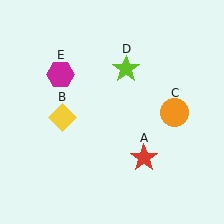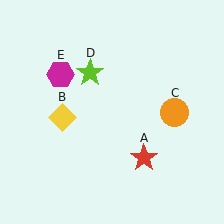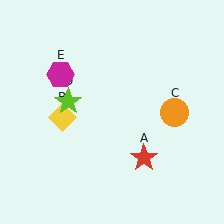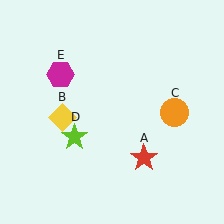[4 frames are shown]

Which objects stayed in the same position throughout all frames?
Red star (object A) and yellow diamond (object B) and orange circle (object C) and magenta hexagon (object E) remained stationary.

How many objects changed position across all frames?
1 object changed position: lime star (object D).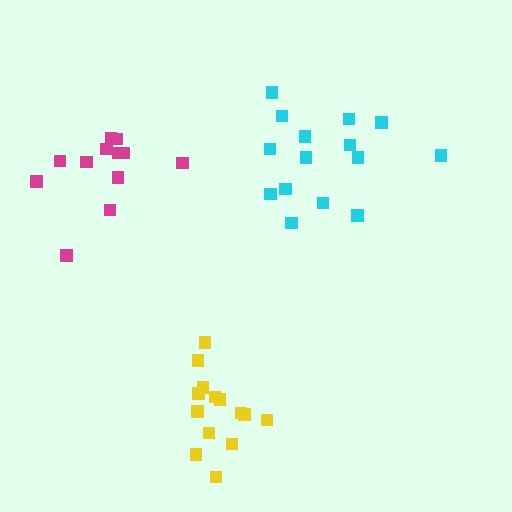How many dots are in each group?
Group 1: 15 dots, Group 2: 12 dots, Group 3: 14 dots (41 total).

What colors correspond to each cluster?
The clusters are colored: cyan, magenta, yellow.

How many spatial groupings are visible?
There are 3 spatial groupings.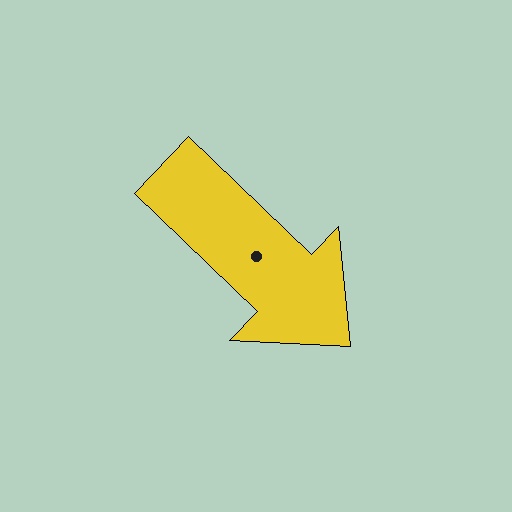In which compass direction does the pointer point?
Southeast.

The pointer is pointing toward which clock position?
Roughly 4 o'clock.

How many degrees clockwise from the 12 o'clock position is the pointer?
Approximately 134 degrees.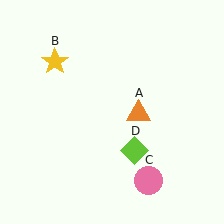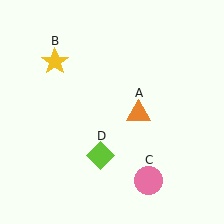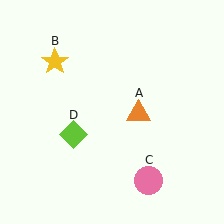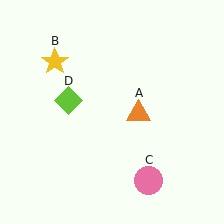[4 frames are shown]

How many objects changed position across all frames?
1 object changed position: lime diamond (object D).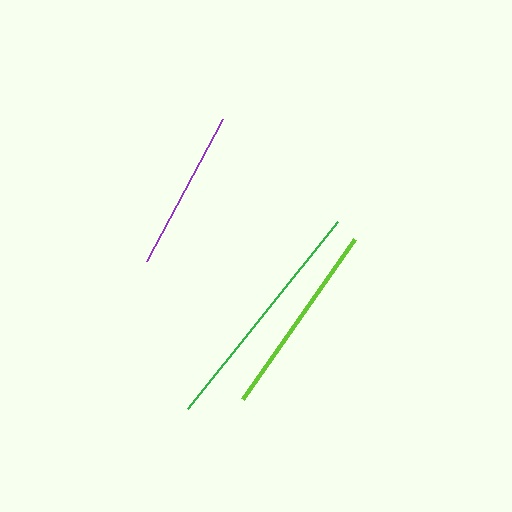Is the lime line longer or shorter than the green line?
The green line is longer than the lime line.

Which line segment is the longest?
The green line is the longest at approximately 240 pixels.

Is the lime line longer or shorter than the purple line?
The lime line is longer than the purple line.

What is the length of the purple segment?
The purple segment is approximately 161 pixels long.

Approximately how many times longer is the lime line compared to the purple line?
The lime line is approximately 1.2 times the length of the purple line.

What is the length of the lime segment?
The lime segment is approximately 195 pixels long.